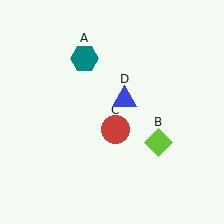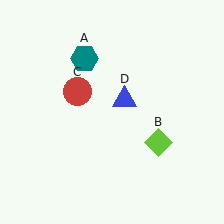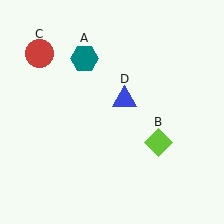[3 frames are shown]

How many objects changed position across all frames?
1 object changed position: red circle (object C).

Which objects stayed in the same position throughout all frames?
Teal hexagon (object A) and lime diamond (object B) and blue triangle (object D) remained stationary.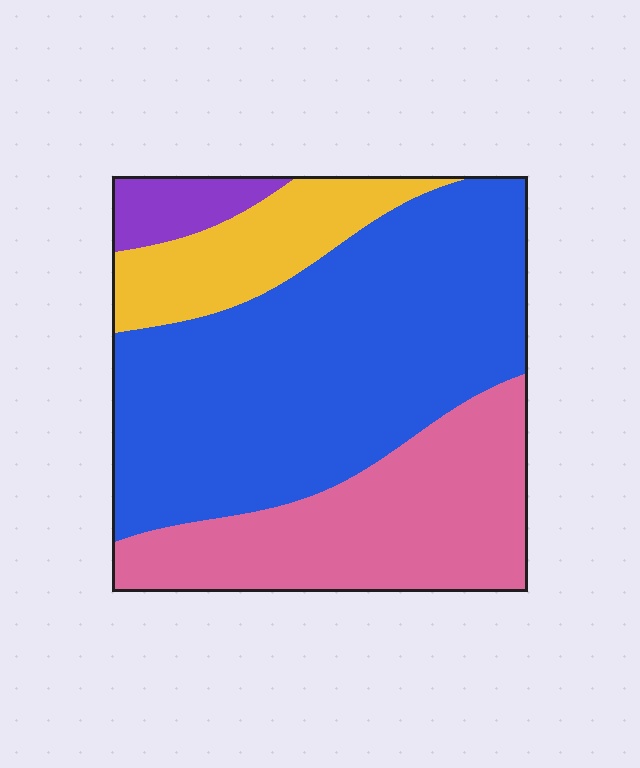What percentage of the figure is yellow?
Yellow takes up less than a quarter of the figure.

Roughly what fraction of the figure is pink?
Pink covers around 30% of the figure.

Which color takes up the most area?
Blue, at roughly 55%.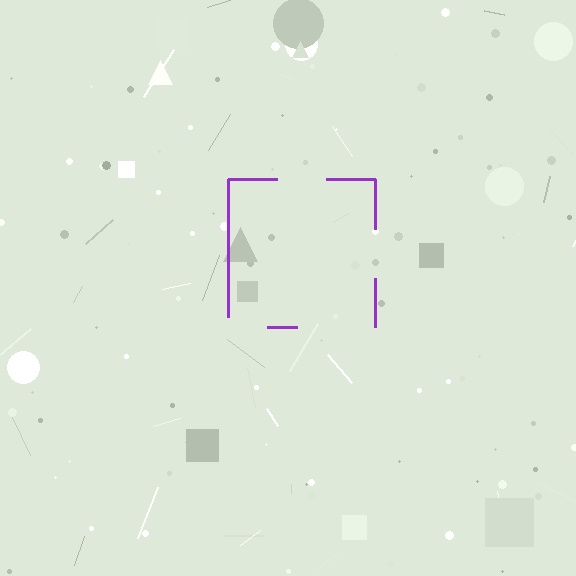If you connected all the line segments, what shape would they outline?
They would outline a square.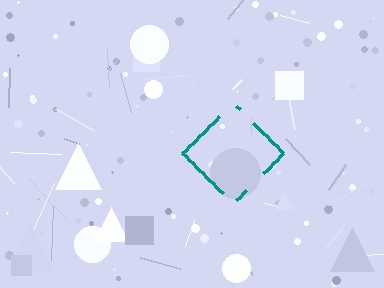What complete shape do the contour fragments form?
The contour fragments form a diamond.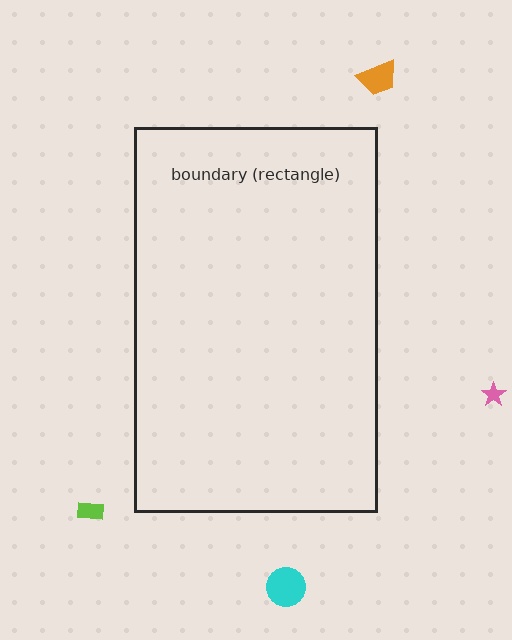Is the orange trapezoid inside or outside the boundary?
Outside.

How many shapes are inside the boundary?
0 inside, 4 outside.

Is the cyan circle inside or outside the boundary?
Outside.